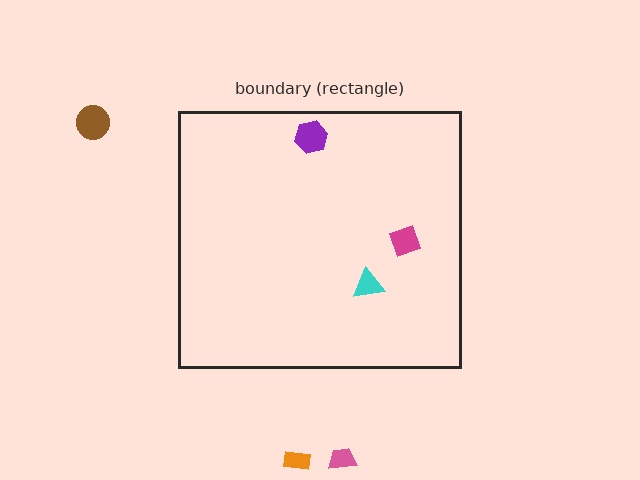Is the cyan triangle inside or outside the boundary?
Inside.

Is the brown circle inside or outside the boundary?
Outside.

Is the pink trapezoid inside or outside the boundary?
Outside.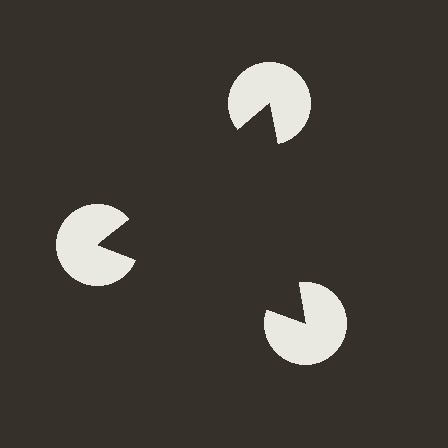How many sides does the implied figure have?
3 sides.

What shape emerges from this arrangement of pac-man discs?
An illusory triangle — its edges are inferred from the aligned wedge cuts in the pac-man discs, not physically drawn.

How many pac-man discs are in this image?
There are 3 — one at each vertex of the illusory triangle.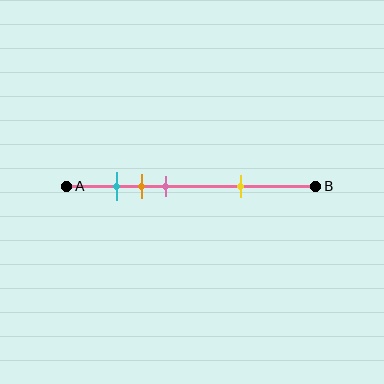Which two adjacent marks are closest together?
The cyan and orange marks are the closest adjacent pair.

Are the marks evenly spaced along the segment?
No, the marks are not evenly spaced.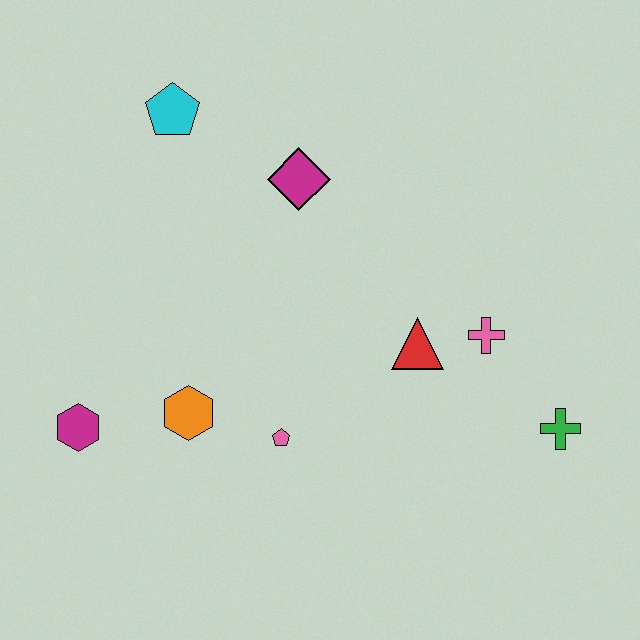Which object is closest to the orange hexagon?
The pink pentagon is closest to the orange hexagon.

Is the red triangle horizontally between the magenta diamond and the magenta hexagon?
No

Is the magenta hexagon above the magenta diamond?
No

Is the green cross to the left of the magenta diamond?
No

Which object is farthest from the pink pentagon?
The cyan pentagon is farthest from the pink pentagon.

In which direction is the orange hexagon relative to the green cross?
The orange hexagon is to the left of the green cross.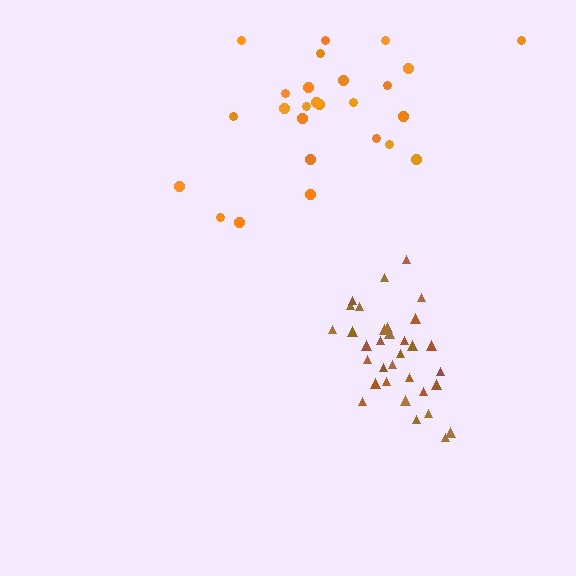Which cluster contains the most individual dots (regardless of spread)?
Brown (33).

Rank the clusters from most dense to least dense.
brown, orange.